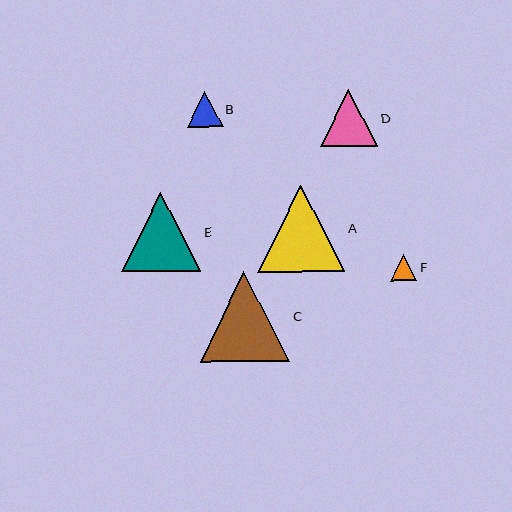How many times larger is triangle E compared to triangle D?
Triangle E is approximately 1.4 times the size of triangle D.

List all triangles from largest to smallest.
From largest to smallest: C, A, E, D, B, F.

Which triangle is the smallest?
Triangle F is the smallest with a size of approximately 26 pixels.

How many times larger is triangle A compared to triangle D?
Triangle A is approximately 1.5 times the size of triangle D.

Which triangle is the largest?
Triangle C is the largest with a size of approximately 89 pixels.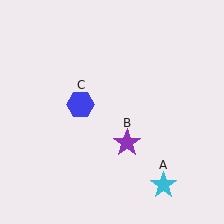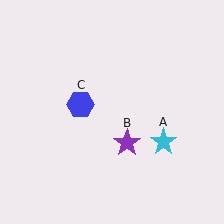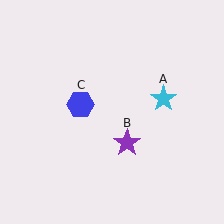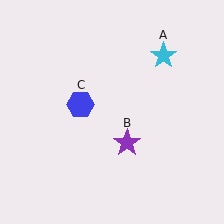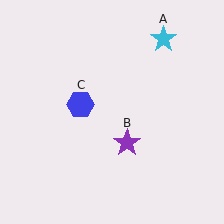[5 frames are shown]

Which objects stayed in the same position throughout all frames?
Purple star (object B) and blue hexagon (object C) remained stationary.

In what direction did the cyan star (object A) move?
The cyan star (object A) moved up.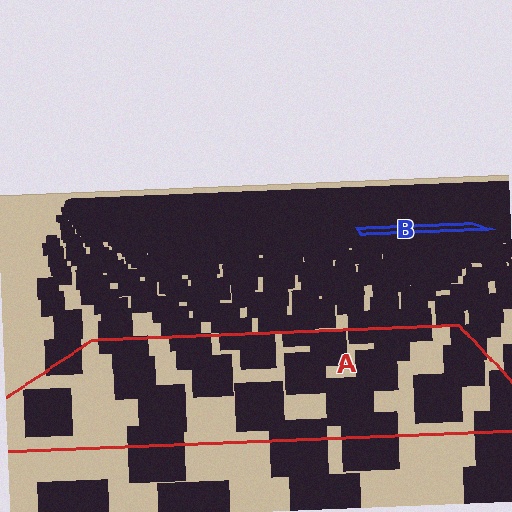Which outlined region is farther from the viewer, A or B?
Region B is farther from the viewer — the texture elements inside it appear smaller and more densely packed.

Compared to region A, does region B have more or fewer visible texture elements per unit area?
Region B has more texture elements per unit area — they are packed more densely because it is farther away.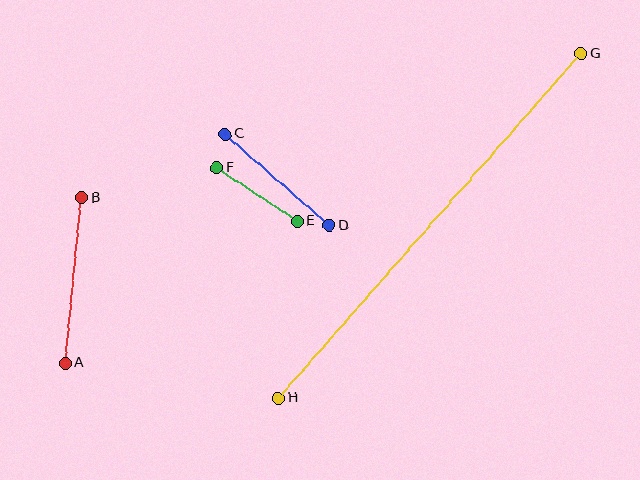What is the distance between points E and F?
The distance is approximately 97 pixels.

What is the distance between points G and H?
The distance is approximately 458 pixels.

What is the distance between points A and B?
The distance is approximately 166 pixels.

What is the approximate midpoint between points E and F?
The midpoint is at approximately (257, 194) pixels.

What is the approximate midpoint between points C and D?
The midpoint is at approximately (277, 180) pixels.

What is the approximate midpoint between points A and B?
The midpoint is at approximately (73, 280) pixels.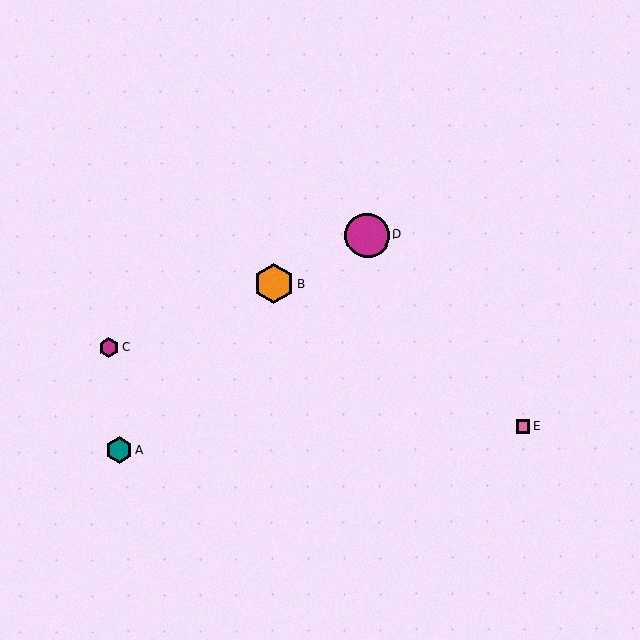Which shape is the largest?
The magenta circle (labeled D) is the largest.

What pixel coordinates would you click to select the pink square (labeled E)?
Click at (523, 426) to select the pink square E.